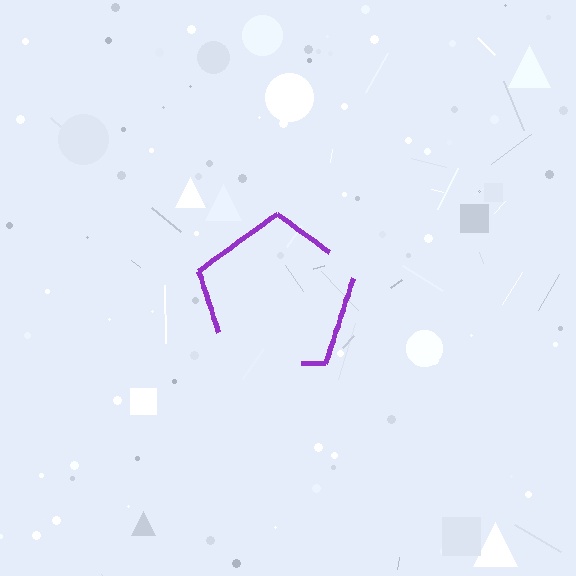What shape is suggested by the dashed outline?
The dashed outline suggests a pentagon.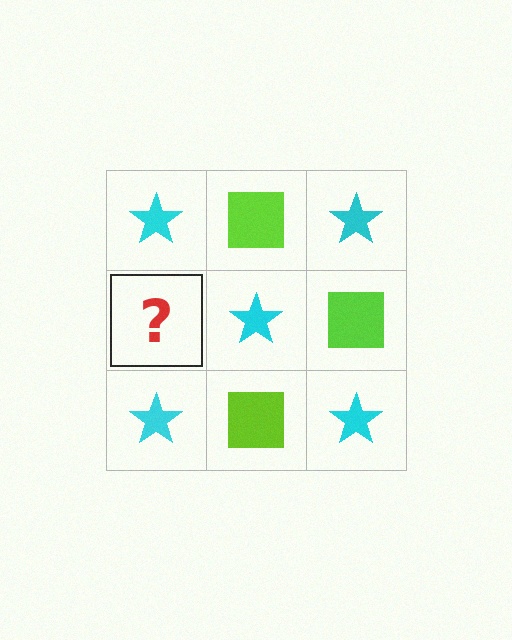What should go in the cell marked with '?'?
The missing cell should contain a lime square.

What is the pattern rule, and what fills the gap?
The rule is that it alternates cyan star and lime square in a checkerboard pattern. The gap should be filled with a lime square.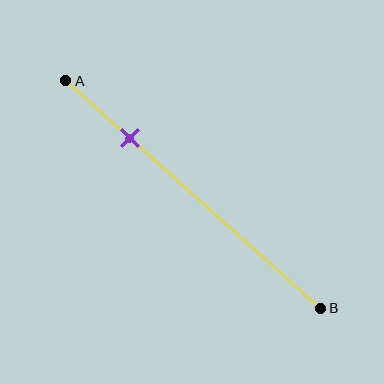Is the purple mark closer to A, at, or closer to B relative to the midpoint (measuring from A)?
The purple mark is closer to point A than the midpoint of segment AB.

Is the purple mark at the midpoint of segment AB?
No, the mark is at about 25% from A, not at the 50% midpoint.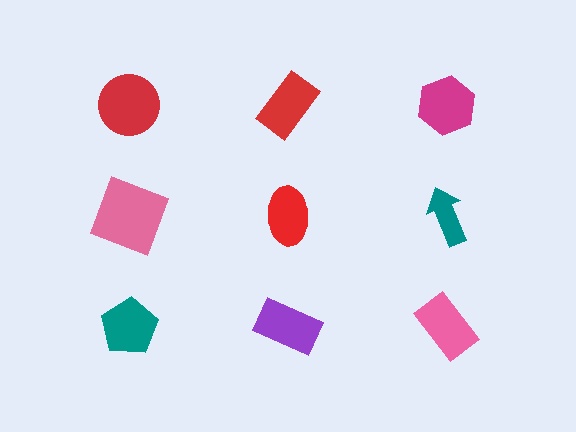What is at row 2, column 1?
A pink square.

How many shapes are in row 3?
3 shapes.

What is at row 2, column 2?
A red ellipse.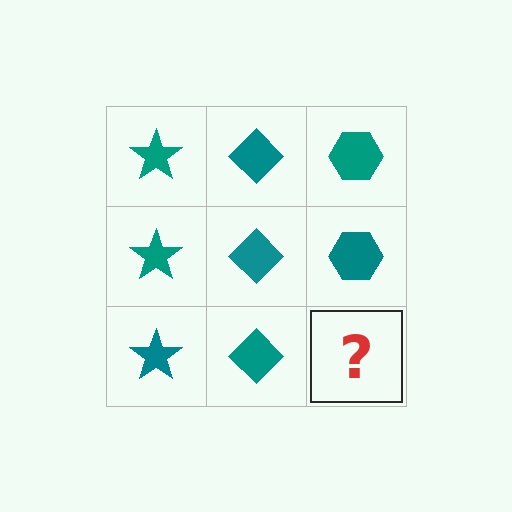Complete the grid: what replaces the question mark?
The question mark should be replaced with a teal hexagon.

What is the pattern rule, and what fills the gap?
The rule is that each column has a consistent shape. The gap should be filled with a teal hexagon.